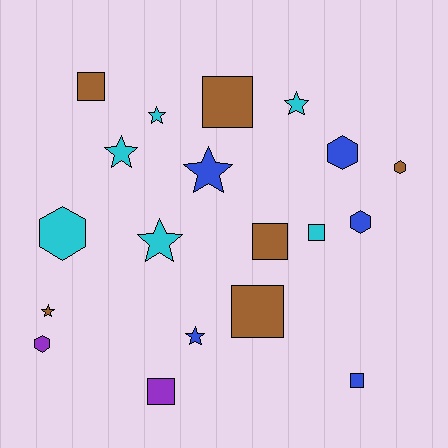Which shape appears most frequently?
Star, with 7 objects.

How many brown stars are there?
There is 1 brown star.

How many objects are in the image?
There are 19 objects.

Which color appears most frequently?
Brown, with 6 objects.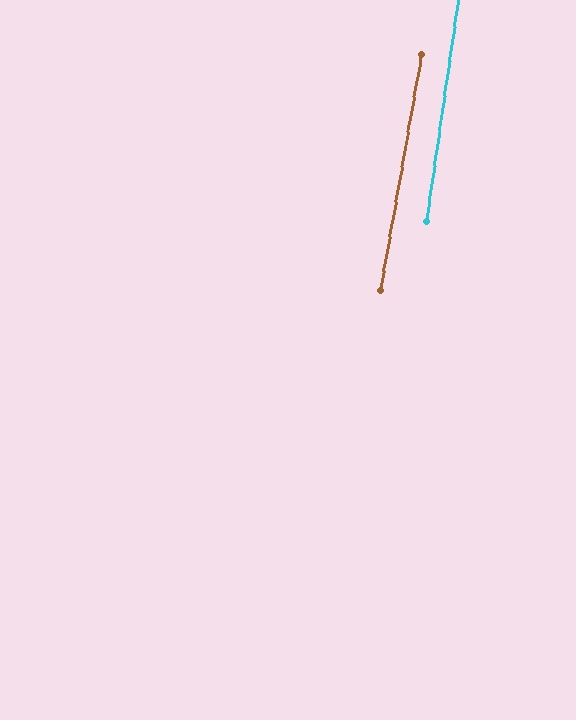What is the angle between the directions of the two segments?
Approximately 2 degrees.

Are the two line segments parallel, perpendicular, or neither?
Parallel — their directions differ by only 1.8°.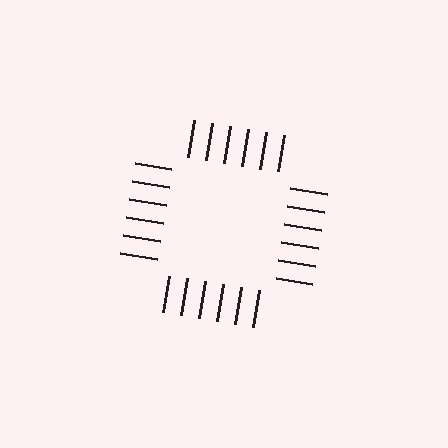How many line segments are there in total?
24 — 6 along each of the 4 edges.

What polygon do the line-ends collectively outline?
An illusory square — the line segments terminate on its edges but no continuous stroke is drawn.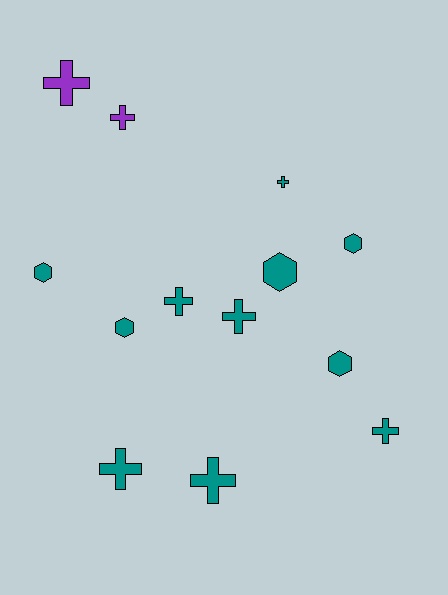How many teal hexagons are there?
There are 5 teal hexagons.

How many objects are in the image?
There are 13 objects.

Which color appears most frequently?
Teal, with 11 objects.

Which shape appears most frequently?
Cross, with 8 objects.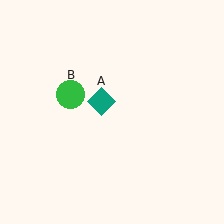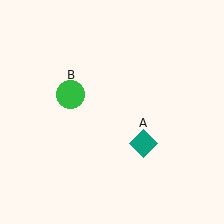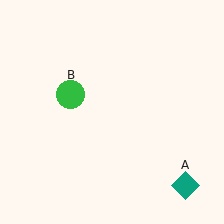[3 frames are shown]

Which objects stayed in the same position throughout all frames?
Green circle (object B) remained stationary.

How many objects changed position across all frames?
1 object changed position: teal diamond (object A).